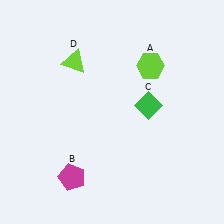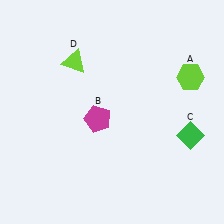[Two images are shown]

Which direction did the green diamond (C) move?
The green diamond (C) moved right.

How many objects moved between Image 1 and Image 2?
3 objects moved between the two images.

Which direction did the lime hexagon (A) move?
The lime hexagon (A) moved right.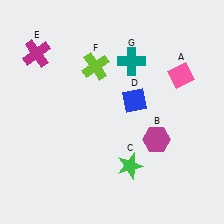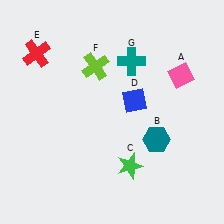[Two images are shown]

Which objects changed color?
B changed from magenta to teal. E changed from magenta to red.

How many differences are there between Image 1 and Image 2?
There are 2 differences between the two images.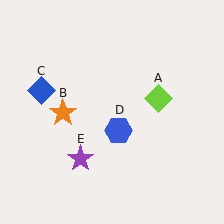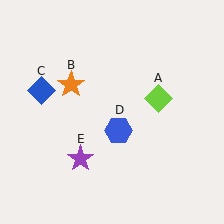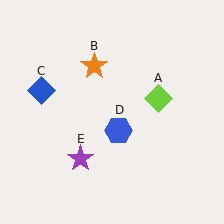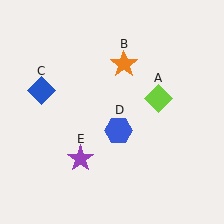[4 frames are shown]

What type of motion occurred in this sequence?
The orange star (object B) rotated clockwise around the center of the scene.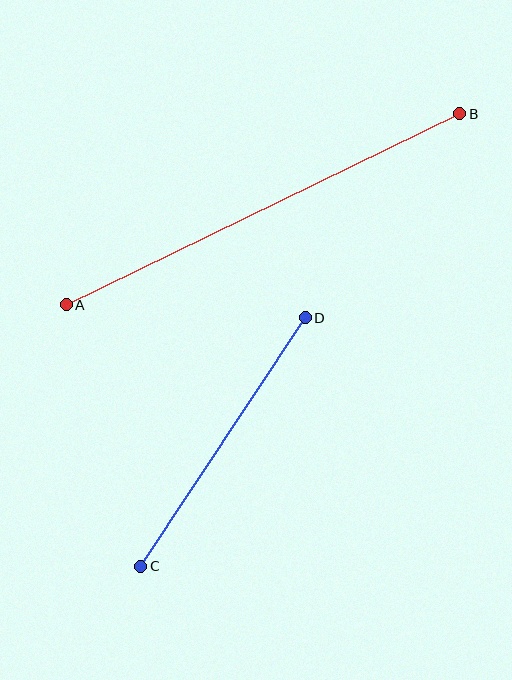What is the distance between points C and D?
The distance is approximately 298 pixels.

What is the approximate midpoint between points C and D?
The midpoint is at approximately (223, 442) pixels.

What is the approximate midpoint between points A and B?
The midpoint is at approximately (263, 209) pixels.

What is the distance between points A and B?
The distance is approximately 437 pixels.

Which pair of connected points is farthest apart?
Points A and B are farthest apart.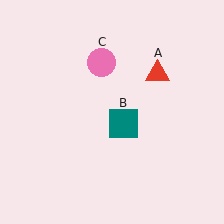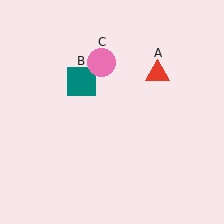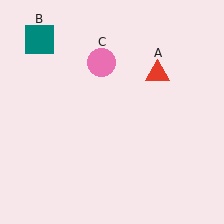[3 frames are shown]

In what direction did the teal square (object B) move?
The teal square (object B) moved up and to the left.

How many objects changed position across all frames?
1 object changed position: teal square (object B).